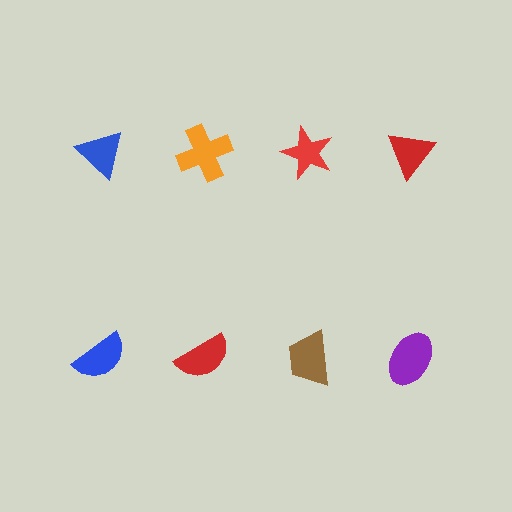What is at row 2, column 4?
A purple ellipse.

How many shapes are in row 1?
4 shapes.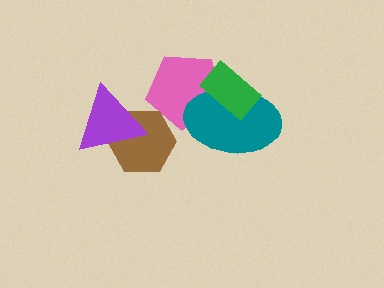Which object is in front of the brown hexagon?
The purple triangle is in front of the brown hexagon.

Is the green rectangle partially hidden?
No, no other shape covers it.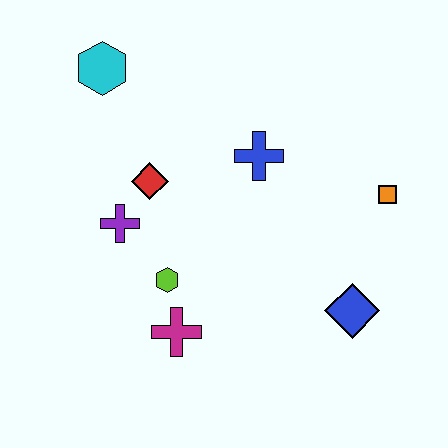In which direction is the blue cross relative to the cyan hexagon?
The blue cross is to the right of the cyan hexagon.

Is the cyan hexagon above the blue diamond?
Yes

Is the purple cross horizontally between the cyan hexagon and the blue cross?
Yes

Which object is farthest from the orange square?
The cyan hexagon is farthest from the orange square.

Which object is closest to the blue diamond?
The orange square is closest to the blue diamond.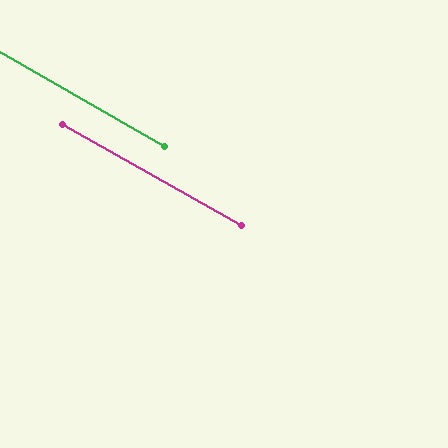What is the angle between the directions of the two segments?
Approximately 1 degree.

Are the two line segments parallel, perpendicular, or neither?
Parallel — their directions differ by only 0.6°.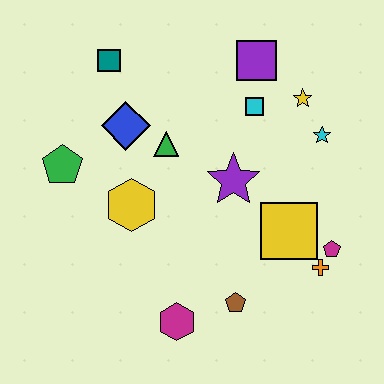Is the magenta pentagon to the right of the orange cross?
Yes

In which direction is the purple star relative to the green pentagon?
The purple star is to the right of the green pentagon.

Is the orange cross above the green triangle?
No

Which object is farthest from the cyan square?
The magenta hexagon is farthest from the cyan square.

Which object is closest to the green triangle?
The blue diamond is closest to the green triangle.